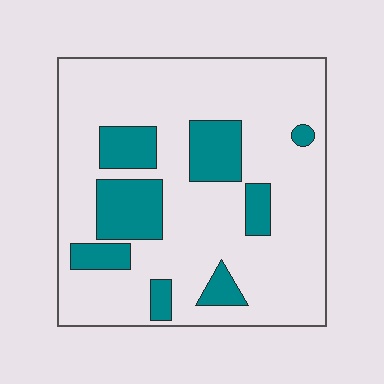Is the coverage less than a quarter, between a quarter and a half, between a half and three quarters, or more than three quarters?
Less than a quarter.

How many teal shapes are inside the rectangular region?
8.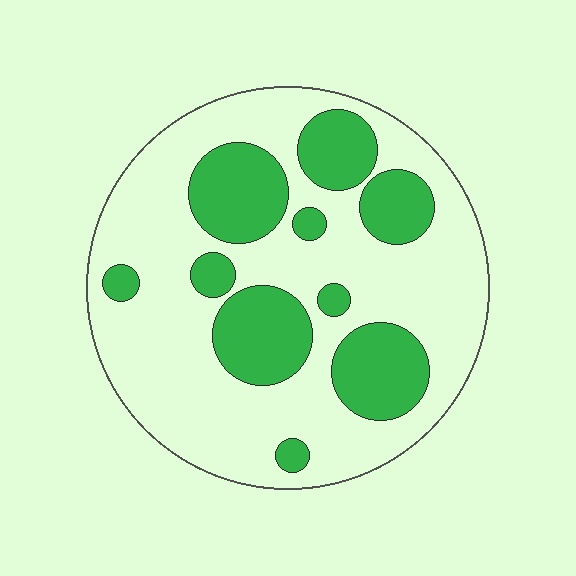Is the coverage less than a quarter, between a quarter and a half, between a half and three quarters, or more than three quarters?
Between a quarter and a half.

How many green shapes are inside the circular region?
10.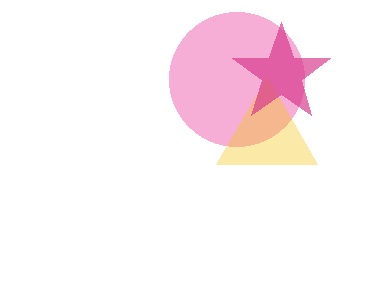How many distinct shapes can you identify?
There are 3 distinct shapes: a pink circle, a yellow triangle, a magenta star.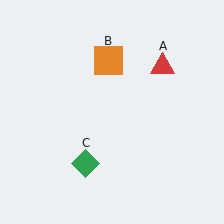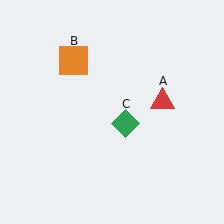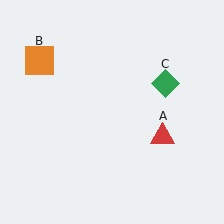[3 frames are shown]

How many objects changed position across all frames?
3 objects changed position: red triangle (object A), orange square (object B), green diamond (object C).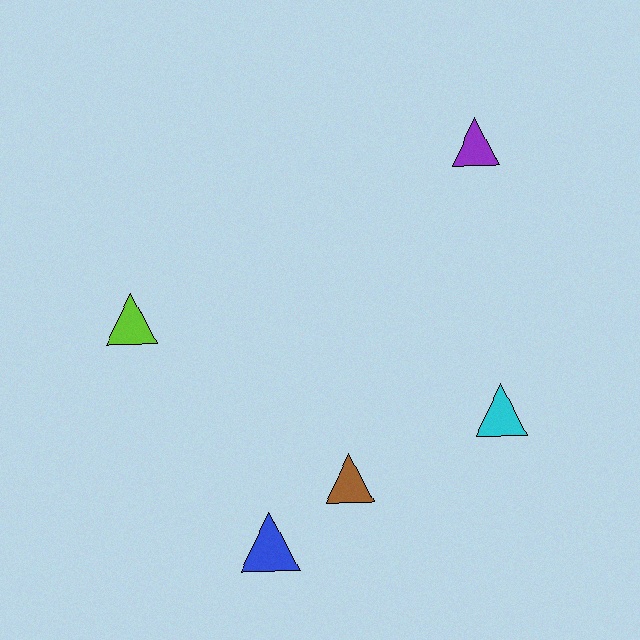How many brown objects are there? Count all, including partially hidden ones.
There is 1 brown object.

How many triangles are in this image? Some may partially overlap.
There are 5 triangles.